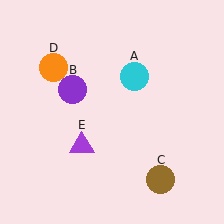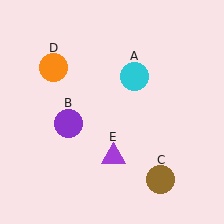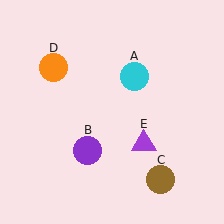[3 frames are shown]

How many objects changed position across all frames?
2 objects changed position: purple circle (object B), purple triangle (object E).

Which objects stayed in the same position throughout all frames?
Cyan circle (object A) and brown circle (object C) and orange circle (object D) remained stationary.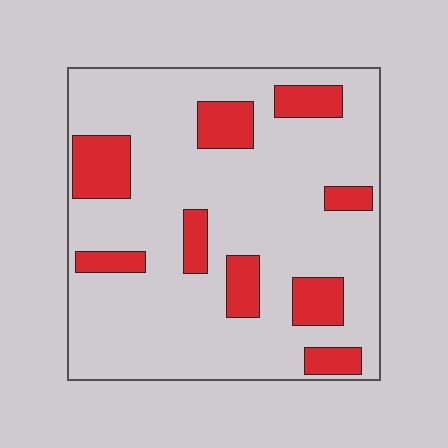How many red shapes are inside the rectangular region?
9.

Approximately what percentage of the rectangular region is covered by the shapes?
Approximately 20%.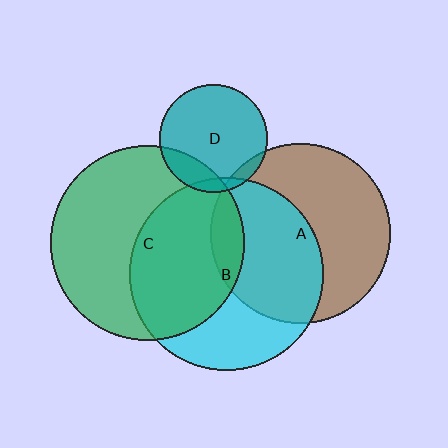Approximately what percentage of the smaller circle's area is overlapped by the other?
Approximately 5%.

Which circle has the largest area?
Circle C (green).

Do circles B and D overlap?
Yes.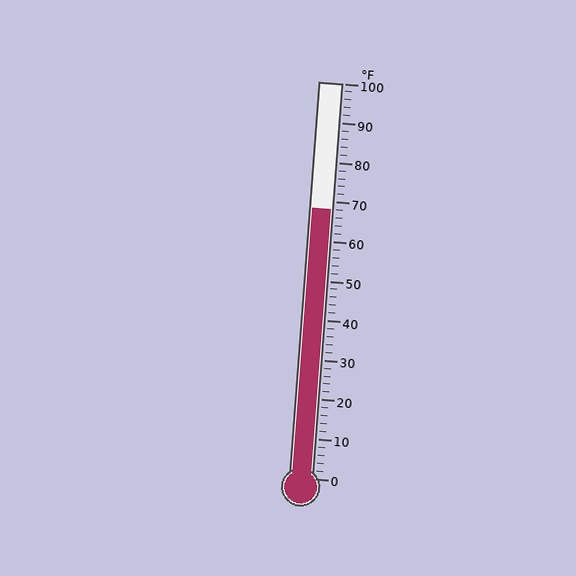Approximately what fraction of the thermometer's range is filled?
The thermometer is filled to approximately 70% of its range.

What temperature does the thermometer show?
The thermometer shows approximately 68°F.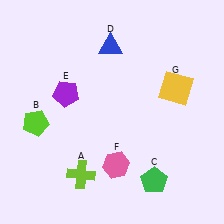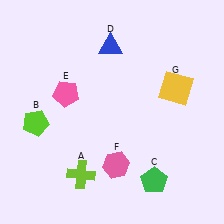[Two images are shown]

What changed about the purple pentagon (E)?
In Image 1, E is purple. In Image 2, it changed to pink.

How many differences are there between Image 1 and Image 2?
There is 1 difference between the two images.